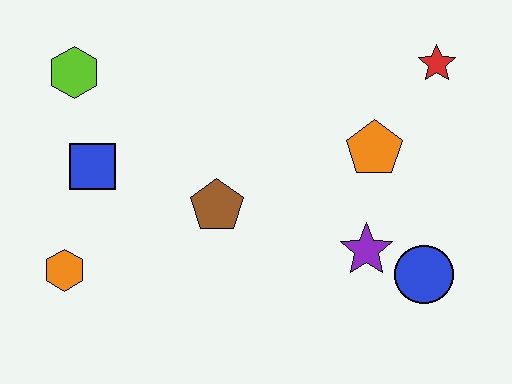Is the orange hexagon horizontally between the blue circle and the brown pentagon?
No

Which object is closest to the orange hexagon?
The blue square is closest to the orange hexagon.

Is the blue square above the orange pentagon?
No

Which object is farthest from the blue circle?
The lime hexagon is farthest from the blue circle.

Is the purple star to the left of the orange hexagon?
No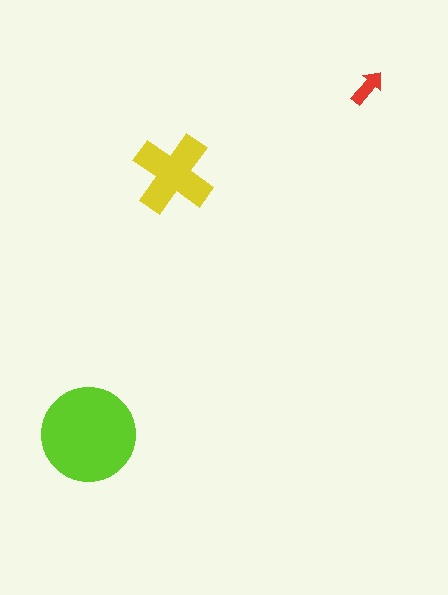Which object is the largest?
The lime circle.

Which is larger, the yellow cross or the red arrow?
The yellow cross.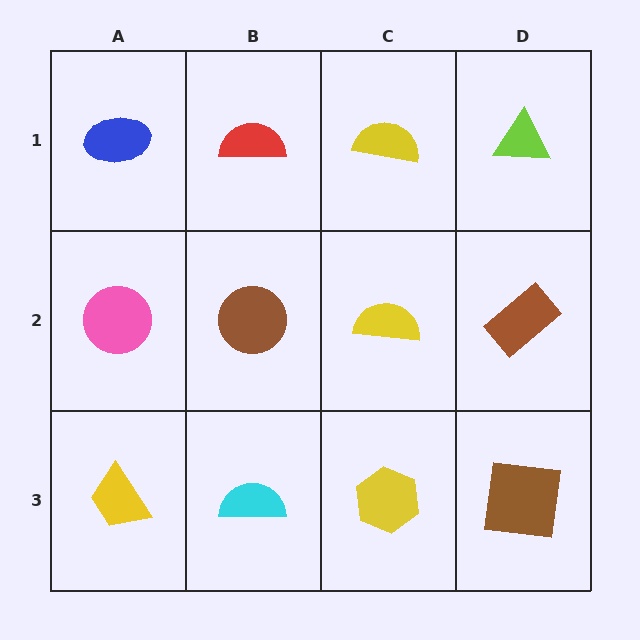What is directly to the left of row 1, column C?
A red semicircle.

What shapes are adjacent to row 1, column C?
A yellow semicircle (row 2, column C), a red semicircle (row 1, column B), a lime triangle (row 1, column D).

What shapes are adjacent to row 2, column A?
A blue ellipse (row 1, column A), a yellow trapezoid (row 3, column A), a brown circle (row 2, column B).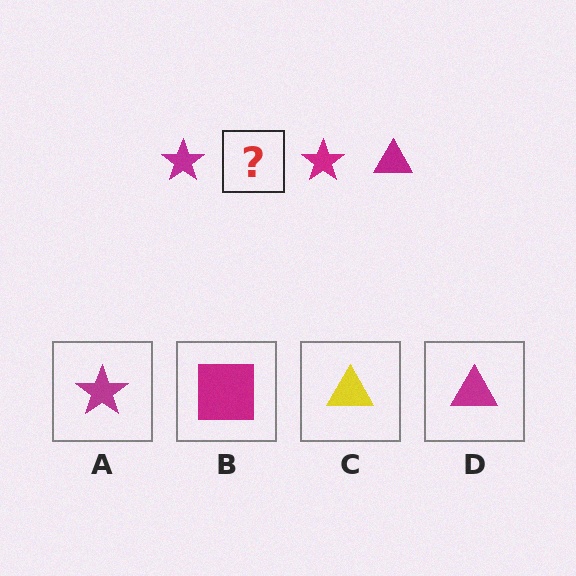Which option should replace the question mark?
Option D.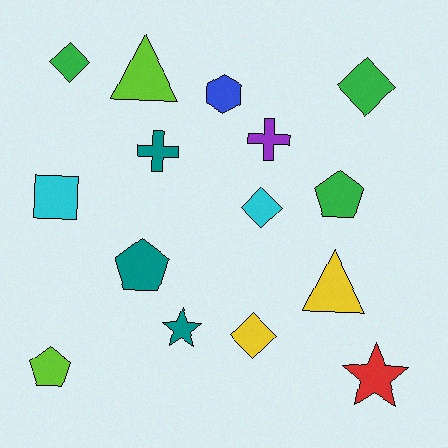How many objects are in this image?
There are 15 objects.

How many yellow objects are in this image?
There are 2 yellow objects.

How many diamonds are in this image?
There are 4 diamonds.